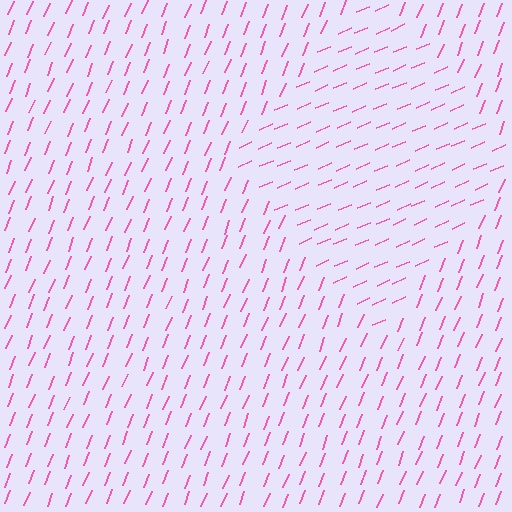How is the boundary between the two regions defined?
The boundary is defined purely by a change in line orientation (approximately 45 degrees difference). All lines are the same color and thickness.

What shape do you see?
I see a diamond.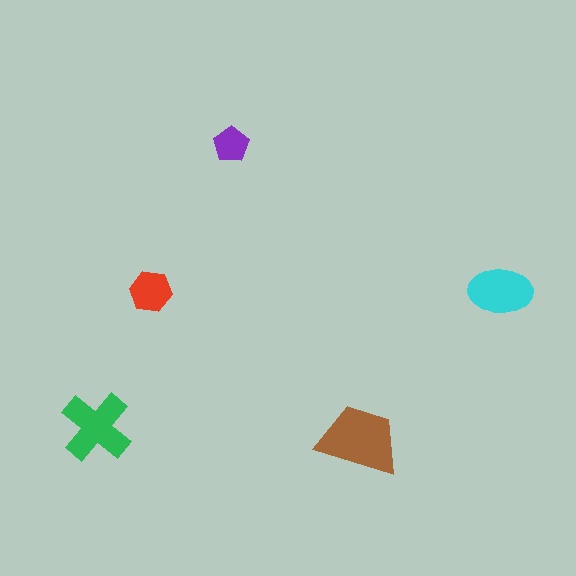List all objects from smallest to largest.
The purple pentagon, the red hexagon, the cyan ellipse, the green cross, the brown trapezoid.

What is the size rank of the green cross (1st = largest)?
2nd.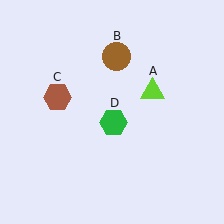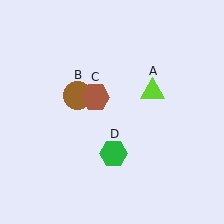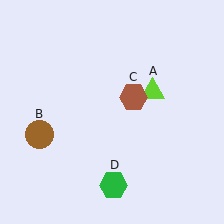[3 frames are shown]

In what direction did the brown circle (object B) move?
The brown circle (object B) moved down and to the left.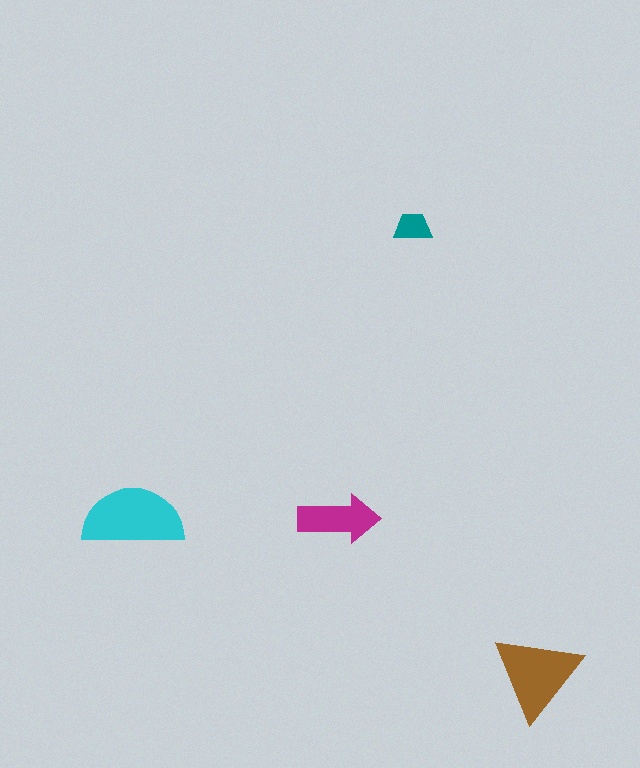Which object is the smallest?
The teal trapezoid.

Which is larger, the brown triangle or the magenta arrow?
The brown triangle.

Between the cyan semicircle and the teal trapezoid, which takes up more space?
The cyan semicircle.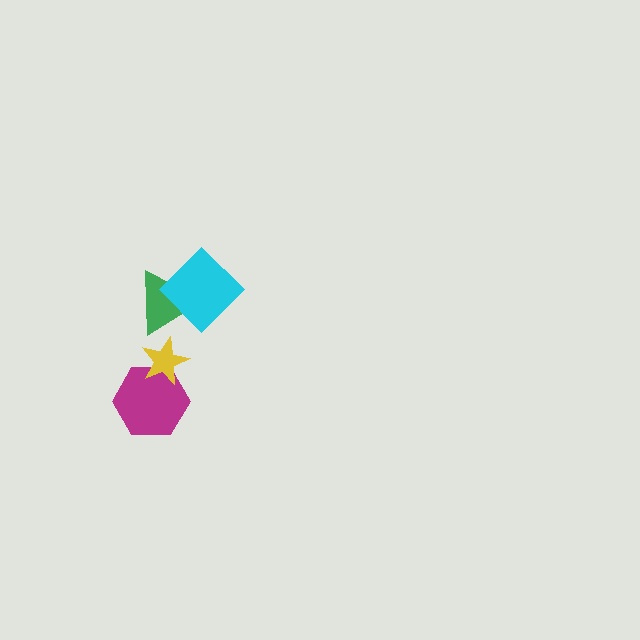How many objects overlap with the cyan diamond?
1 object overlaps with the cyan diamond.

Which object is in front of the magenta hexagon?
The yellow star is in front of the magenta hexagon.